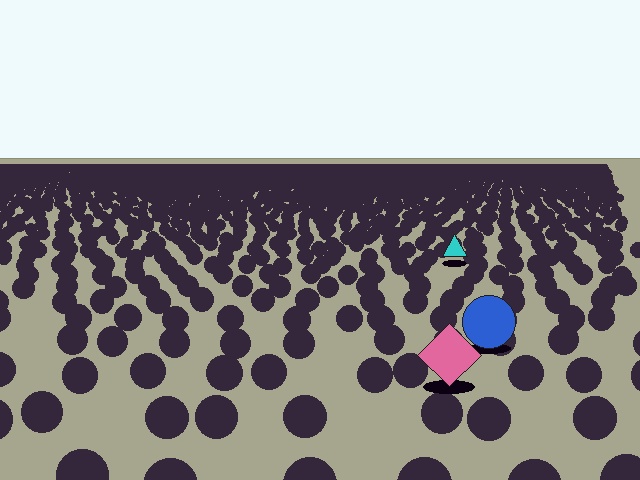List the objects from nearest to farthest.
From nearest to farthest: the pink diamond, the blue circle, the cyan triangle.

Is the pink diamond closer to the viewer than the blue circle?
Yes. The pink diamond is closer — you can tell from the texture gradient: the ground texture is coarser near it.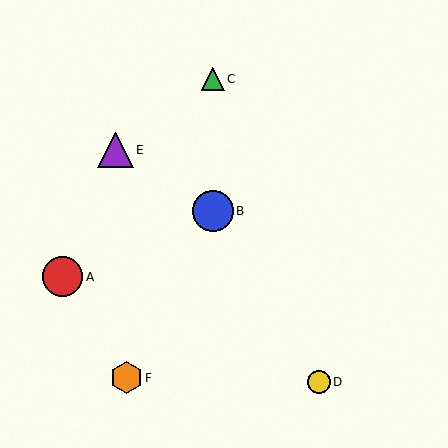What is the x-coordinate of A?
Object A is at x≈63.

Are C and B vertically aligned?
Yes, both are at x≈213.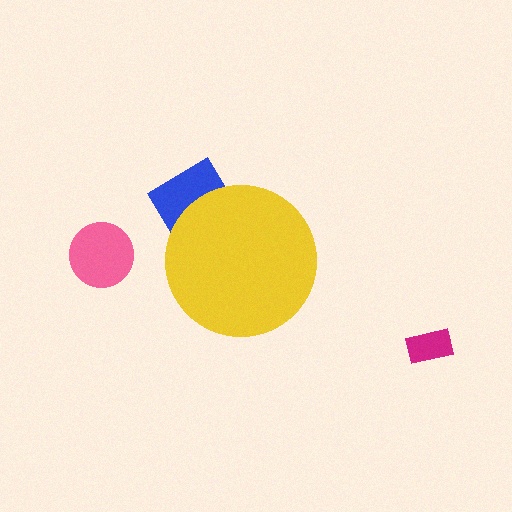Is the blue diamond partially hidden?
Yes, the blue diamond is partially hidden behind the yellow circle.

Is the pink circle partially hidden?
No, the pink circle is fully visible.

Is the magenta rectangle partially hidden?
No, the magenta rectangle is fully visible.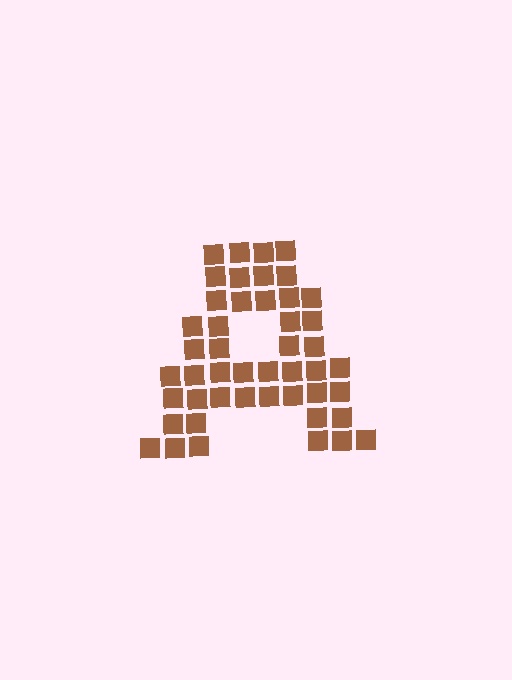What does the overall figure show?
The overall figure shows the letter A.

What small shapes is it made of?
It is made of small squares.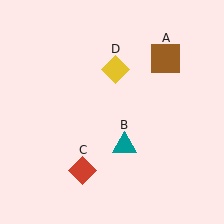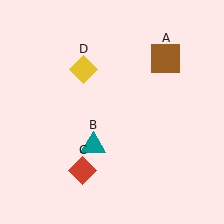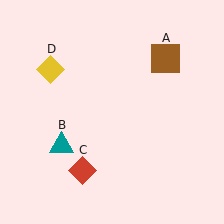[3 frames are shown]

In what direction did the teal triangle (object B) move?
The teal triangle (object B) moved left.